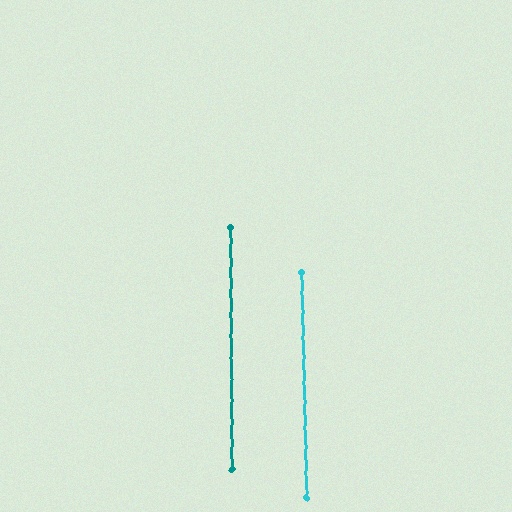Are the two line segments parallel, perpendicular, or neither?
Parallel — their directions differ by only 0.9°.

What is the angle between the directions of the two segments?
Approximately 1 degree.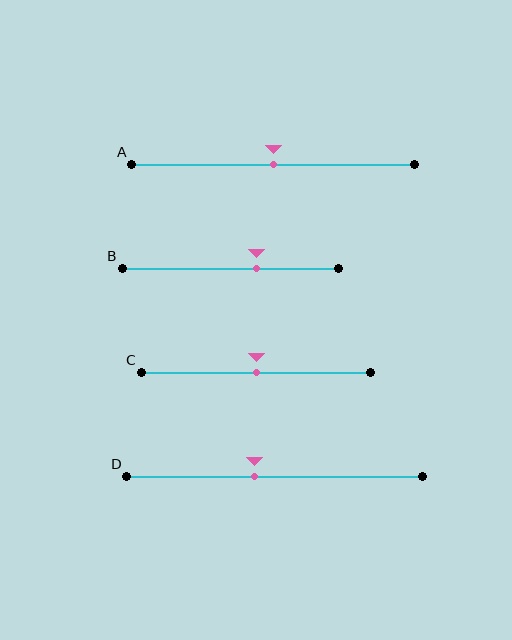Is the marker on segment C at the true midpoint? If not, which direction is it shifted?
Yes, the marker on segment C is at the true midpoint.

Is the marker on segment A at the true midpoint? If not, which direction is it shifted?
Yes, the marker on segment A is at the true midpoint.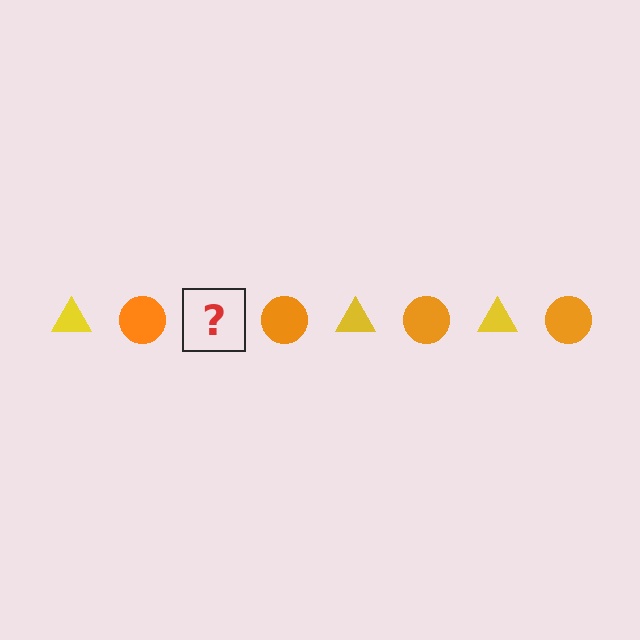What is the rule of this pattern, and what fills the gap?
The rule is that the pattern alternates between yellow triangle and orange circle. The gap should be filled with a yellow triangle.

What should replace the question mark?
The question mark should be replaced with a yellow triangle.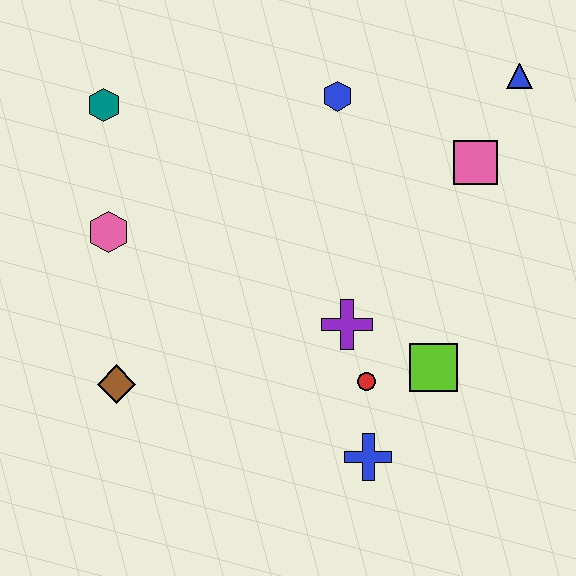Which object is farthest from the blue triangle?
The brown diamond is farthest from the blue triangle.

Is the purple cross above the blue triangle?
No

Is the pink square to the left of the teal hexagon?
No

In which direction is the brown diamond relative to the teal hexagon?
The brown diamond is below the teal hexagon.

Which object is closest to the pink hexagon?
The teal hexagon is closest to the pink hexagon.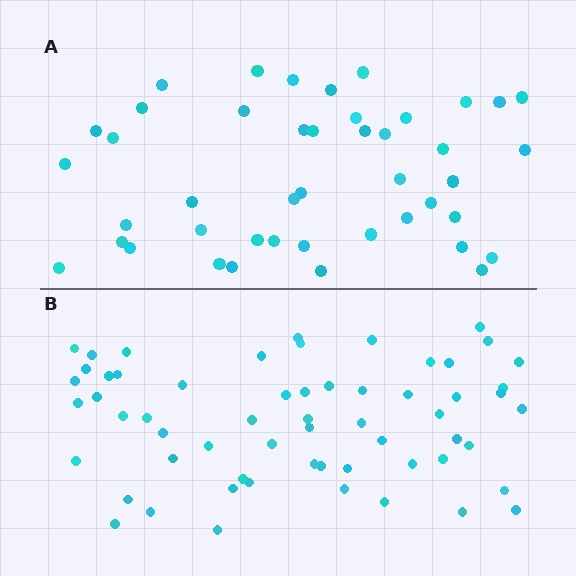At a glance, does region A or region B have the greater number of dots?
Region B (the bottom region) has more dots.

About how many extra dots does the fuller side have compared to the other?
Region B has approximately 15 more dots than region A.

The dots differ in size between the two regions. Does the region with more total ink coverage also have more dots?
No. Region A has more total ink coverage because its dots are larger, but region B actually contains more individual dots. Total area can be misleading — the number of items is what matters here.